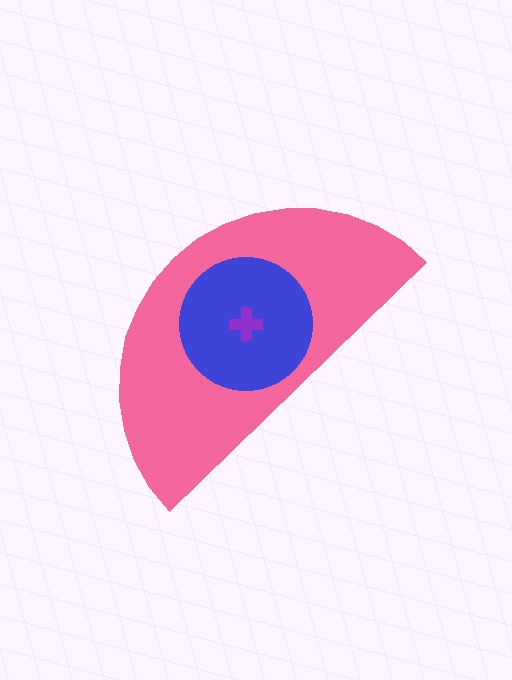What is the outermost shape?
The pink semicircle.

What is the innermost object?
The purple cross.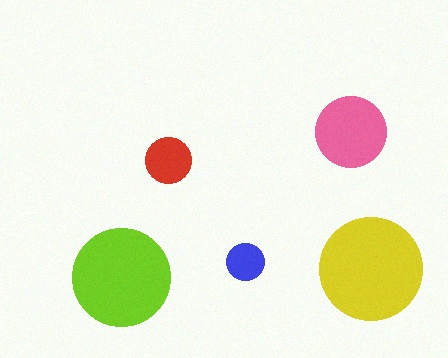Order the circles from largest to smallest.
the yellow one, the lime one, the pink one, the red one, the blue one.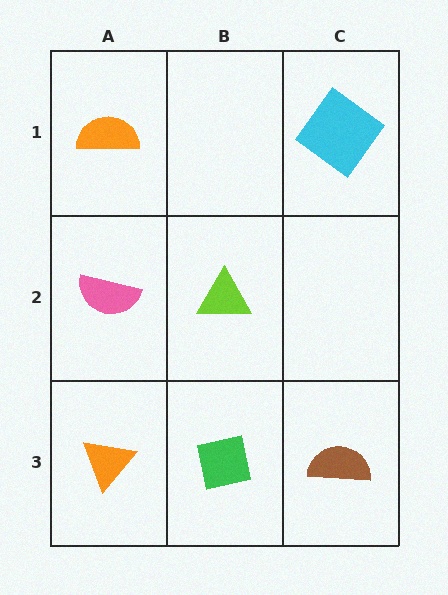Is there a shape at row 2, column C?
No, that cell is empty.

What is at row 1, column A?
An orange semicircle.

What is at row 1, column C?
A cyan diamond.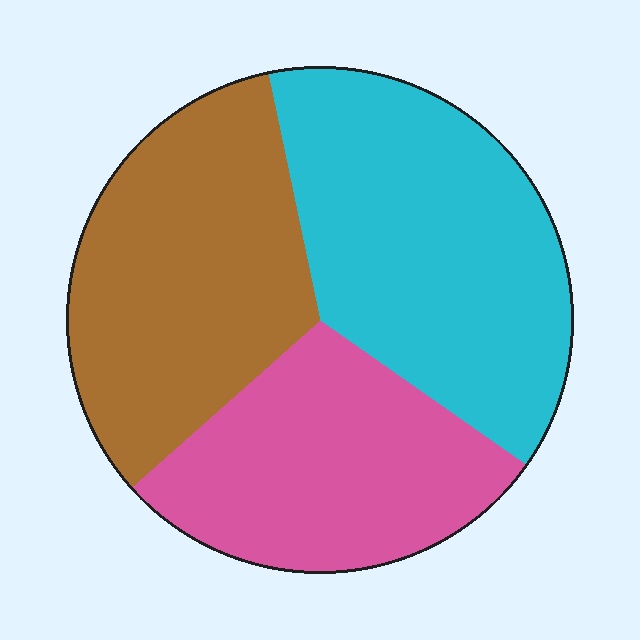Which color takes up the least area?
Pink, at roughly 30%.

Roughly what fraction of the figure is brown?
Brown covers about 35% of the figure.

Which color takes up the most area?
Cyan, at roughly 40%.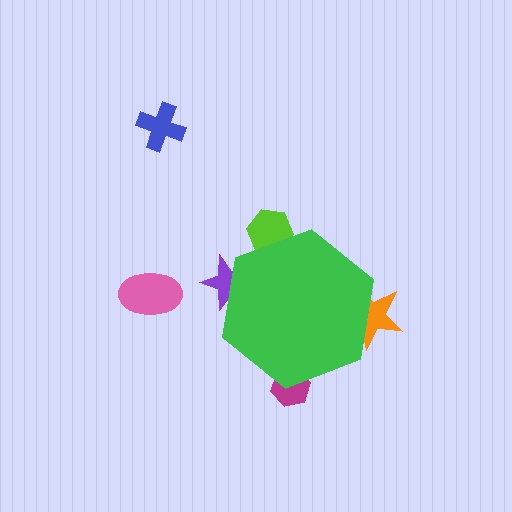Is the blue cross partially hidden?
No, the blue cross is fully visible.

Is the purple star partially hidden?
Yes, the purple star is partially hidden behind the green hexagon.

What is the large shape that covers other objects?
A green hexagon.